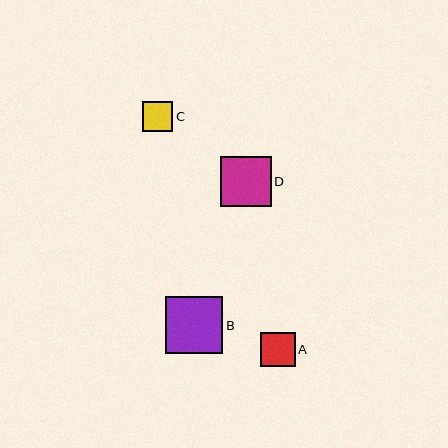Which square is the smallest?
Square C is the smallest with a size of approximately 30 pixels.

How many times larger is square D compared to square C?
Square D is approximately 1.7 times the size of square C.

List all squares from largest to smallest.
From largest to smallest: B, D, A, C.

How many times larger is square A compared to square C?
Square A is approximately 1.1 times the size of square C.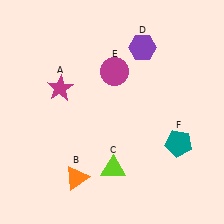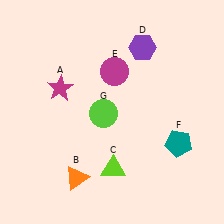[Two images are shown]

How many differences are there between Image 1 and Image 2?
There is 1 difference between the two images.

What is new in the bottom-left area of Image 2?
A lime circle (G) was added in the bottom-left area of Image 2.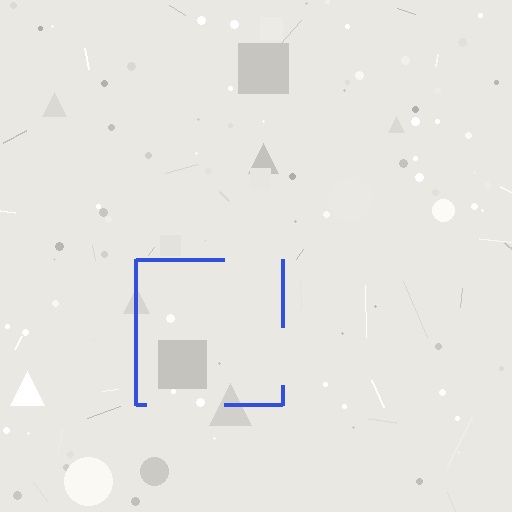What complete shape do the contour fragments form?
The contour fragments form a square.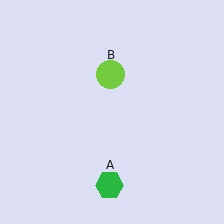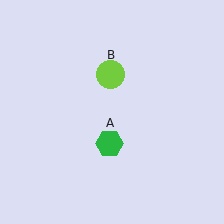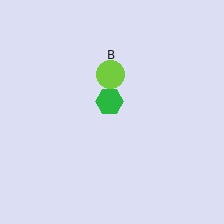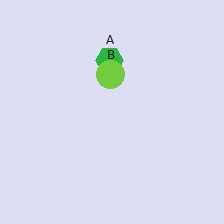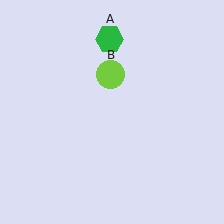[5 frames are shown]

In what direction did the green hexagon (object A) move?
The green hexagon (object A) moved up.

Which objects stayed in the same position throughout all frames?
Lime circle (object B) remained stationary.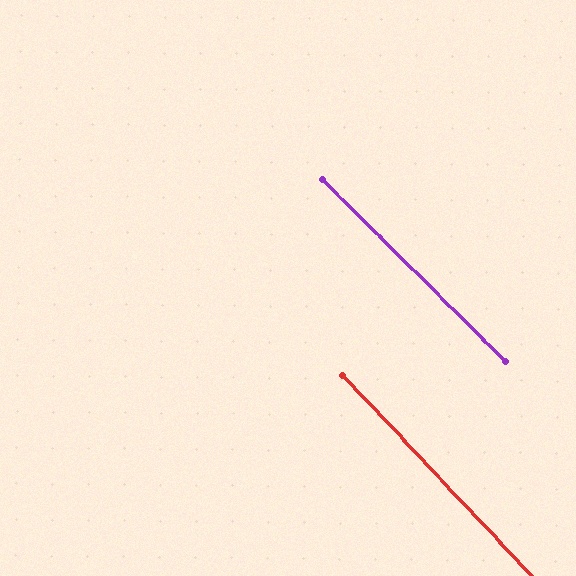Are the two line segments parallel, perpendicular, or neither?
Parallel — their directions differ by only 1.8°.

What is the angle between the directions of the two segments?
Approximately 2 degrees.